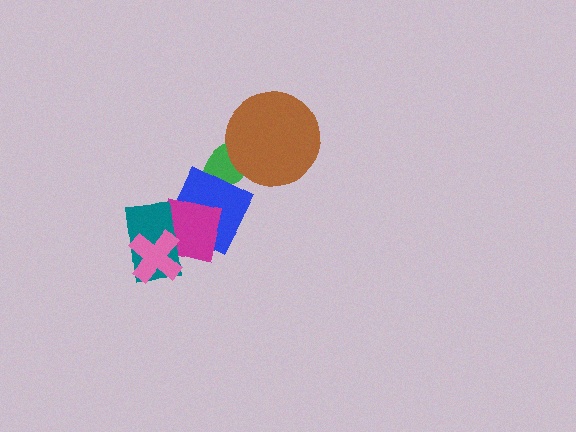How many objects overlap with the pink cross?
2 objects overlap with the pink cross.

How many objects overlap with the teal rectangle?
3 objects overlap with the teal rectangle.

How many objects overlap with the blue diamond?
3 objects overlap with the blue diamond.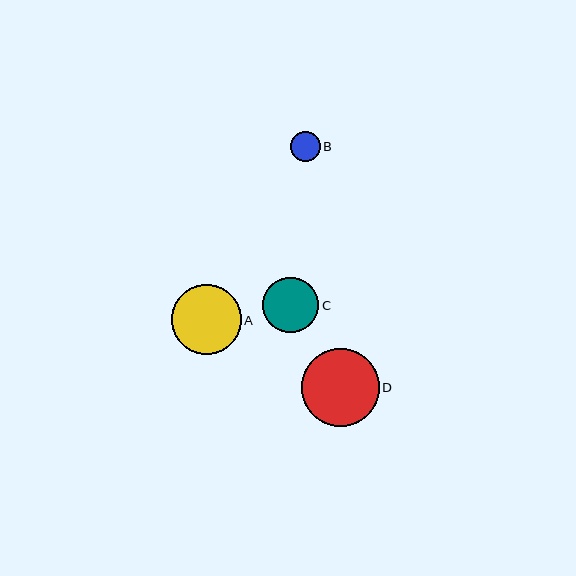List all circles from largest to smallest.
From largest to smallest: D, A, C, B.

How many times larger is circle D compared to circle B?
Circle D is approximately 2.6 times the size of circle B.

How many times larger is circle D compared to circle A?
Circle D is approximately 1.1 times the size of circle A.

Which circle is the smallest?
Circle B is the smallest with a size of approximately 30 pixels.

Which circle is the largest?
Circle D is the largest with a size of approximately 78 pixels.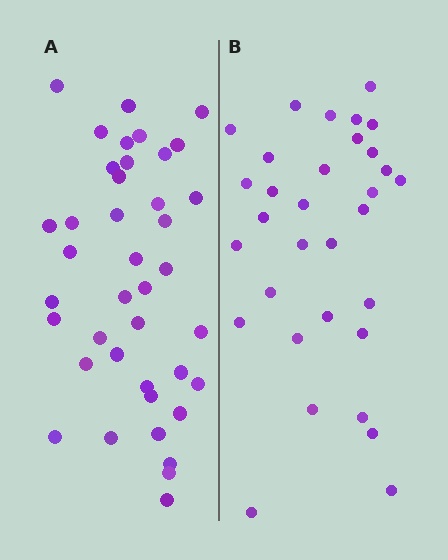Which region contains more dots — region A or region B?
Region A (the left region) has more dots.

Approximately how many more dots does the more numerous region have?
Region A has roughly 8 or so more dots than region B.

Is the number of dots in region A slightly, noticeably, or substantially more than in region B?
Region A has noticeably more, but not dramatically so. The ratio is roughly 1.2 to 1.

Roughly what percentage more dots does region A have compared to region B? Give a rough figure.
About 25% more.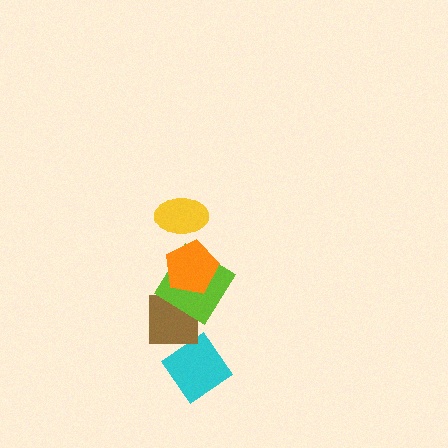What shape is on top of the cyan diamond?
The brown square is on top of the cyan diamond.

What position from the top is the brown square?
The brown square is 4th from the top.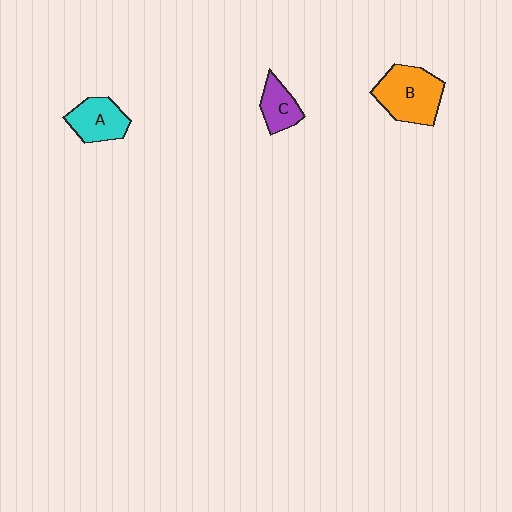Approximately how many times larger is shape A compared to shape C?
Approximately 1.3 times.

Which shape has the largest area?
Shape B (orange).